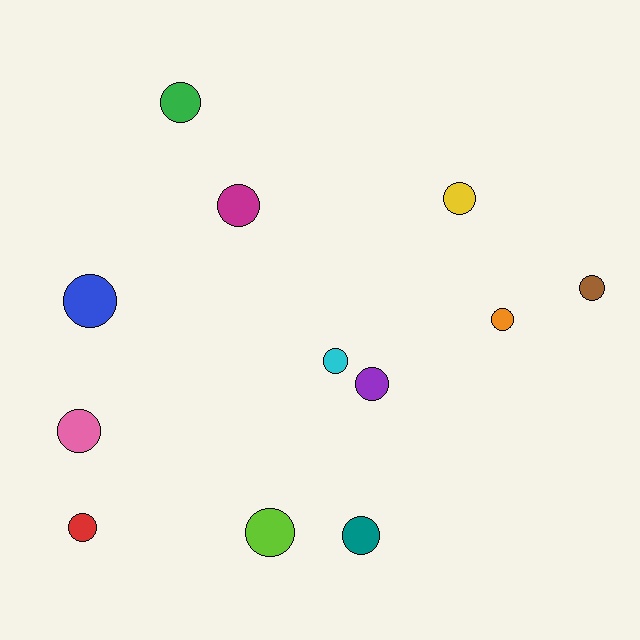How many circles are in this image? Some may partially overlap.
There are 12 circles.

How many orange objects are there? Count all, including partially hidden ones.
There is 1 orange object.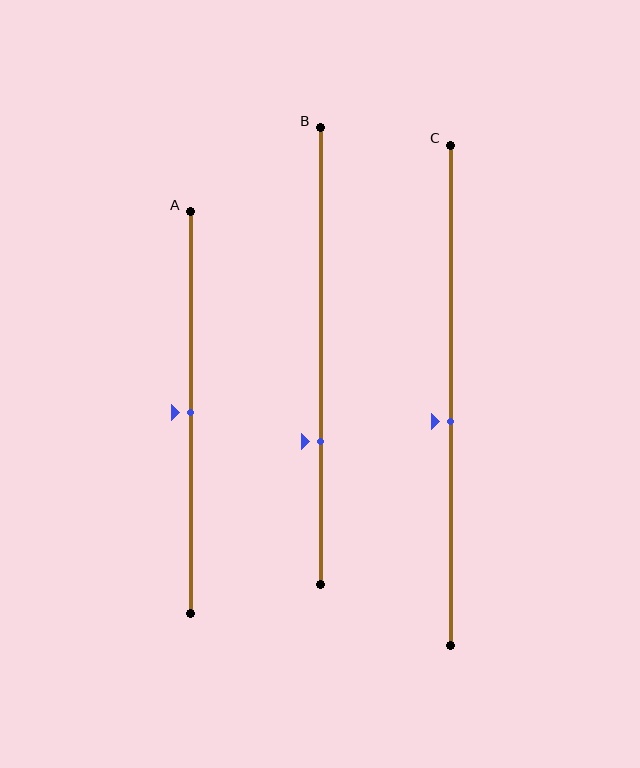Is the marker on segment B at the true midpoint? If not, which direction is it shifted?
No, the marker on segment B is shifted downward by about 19% of the segment length.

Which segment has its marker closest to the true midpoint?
Segment A has its marker closest to the true midpoint.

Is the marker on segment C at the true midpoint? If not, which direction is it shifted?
No, the marker on segment C is shifted downward by about 5% of the segment length.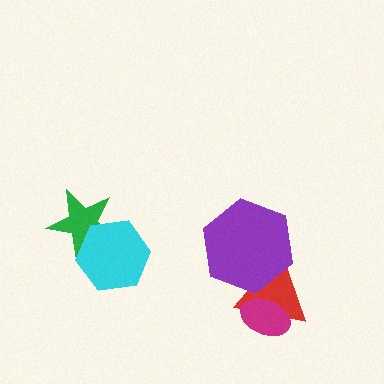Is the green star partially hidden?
Yes, it is partially covered by another shape.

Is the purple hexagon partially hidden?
No, no other shape covers it.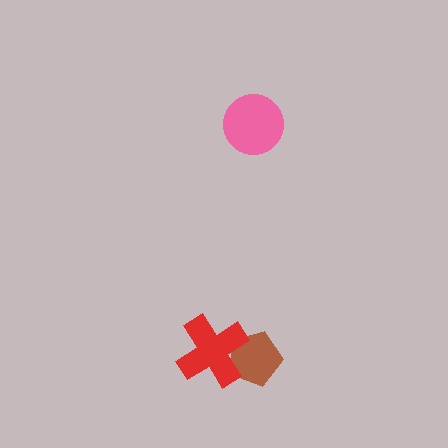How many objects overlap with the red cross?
1 object overlaps with the red cross.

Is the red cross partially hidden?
No, no other shape covers it.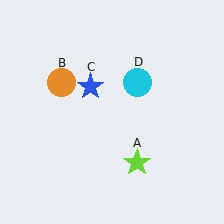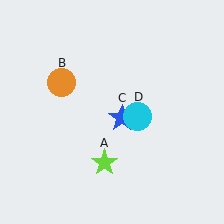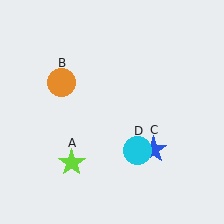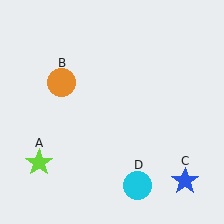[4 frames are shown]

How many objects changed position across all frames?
3 objects changed position: lime star (object A), blue star (object C), cyan circle (object D).